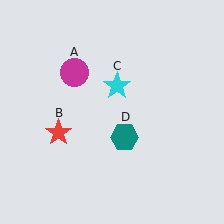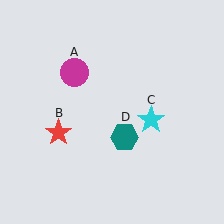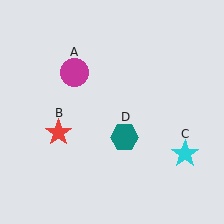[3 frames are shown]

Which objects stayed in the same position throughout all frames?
Magenta circle (object A) and red star (object B) and teal hexagon (object D) remained stationary.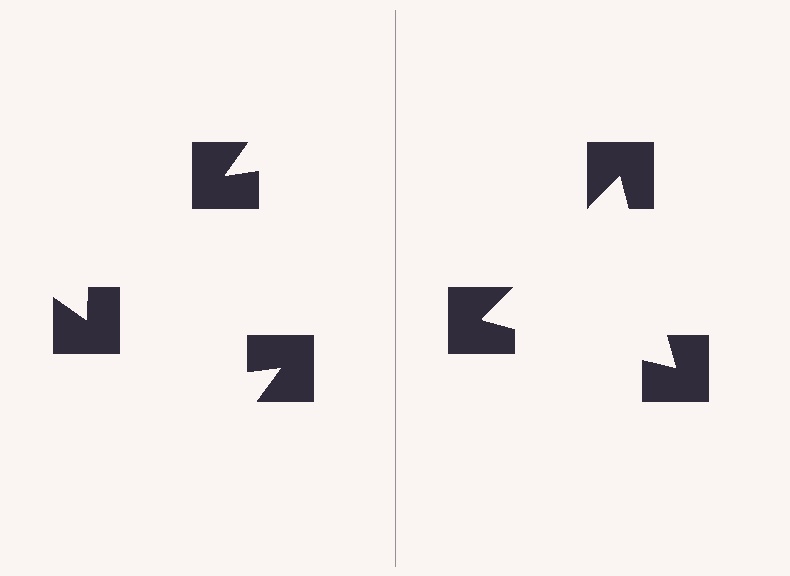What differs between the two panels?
The notched squares are positioned identically on both sides; only the wedge orientations differ. On the right they align to a triangle; on the left they are misaligned.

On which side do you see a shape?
An illusory triangle appears on the right side. On the left side the wedge cuts are rotated, so no coherent shape forms.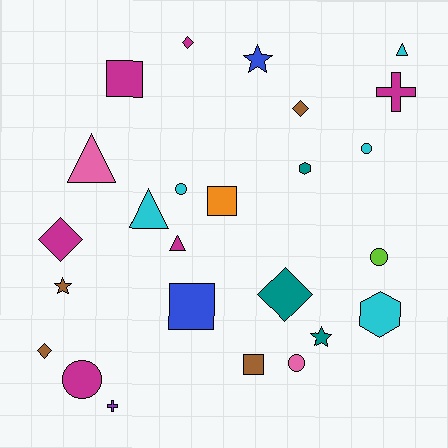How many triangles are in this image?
There are 4 triangles.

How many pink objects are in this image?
There are 2 pink objects.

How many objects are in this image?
There are 25 objects.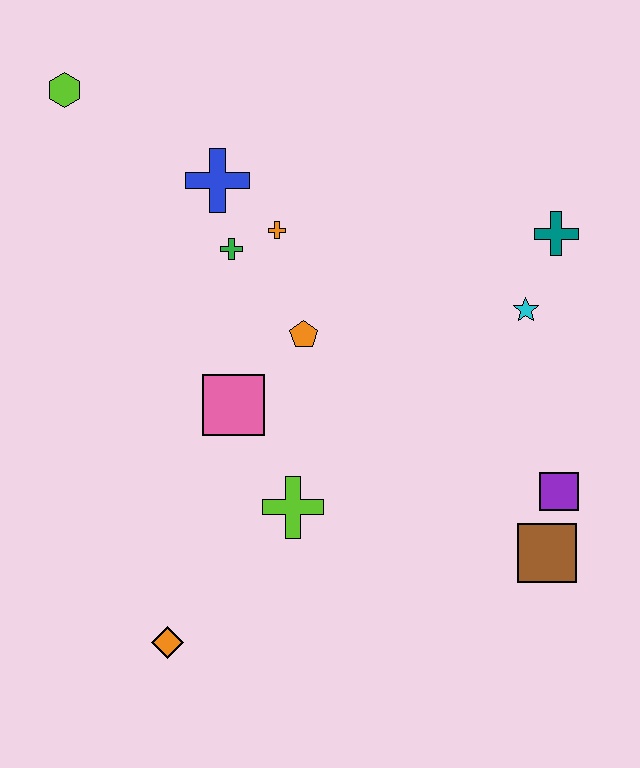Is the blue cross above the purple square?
Yes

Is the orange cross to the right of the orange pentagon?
No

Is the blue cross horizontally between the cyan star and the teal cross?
No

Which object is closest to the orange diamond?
The lime cross is closest to the orange diamond.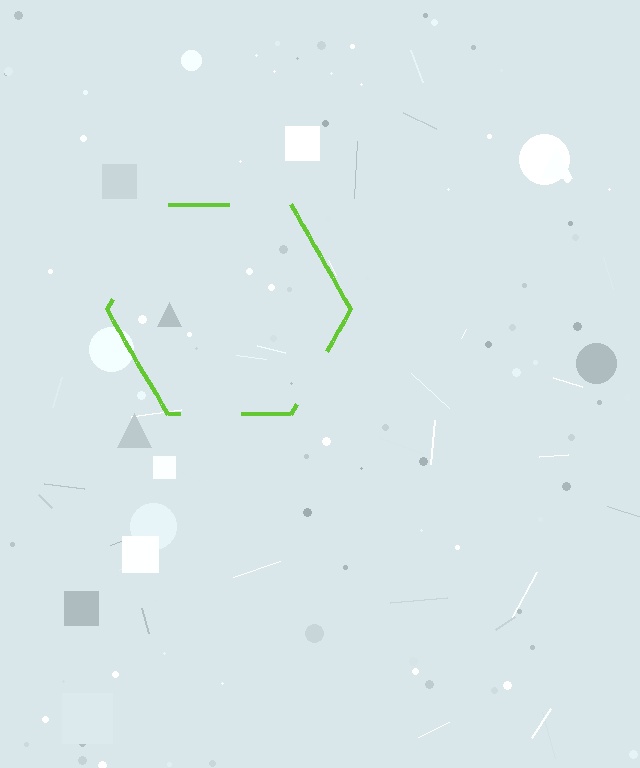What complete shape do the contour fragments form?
The contour fragments form a hexagon.